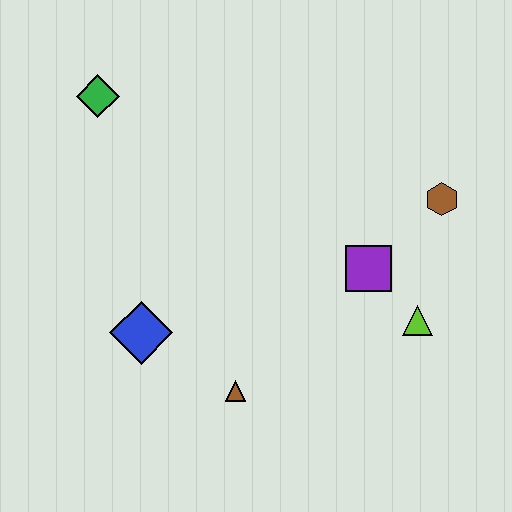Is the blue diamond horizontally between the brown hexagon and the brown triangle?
No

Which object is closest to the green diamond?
The blue diamond is closest to the green diamond.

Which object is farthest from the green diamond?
The lime triangle is farthest from the green diamond.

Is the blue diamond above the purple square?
No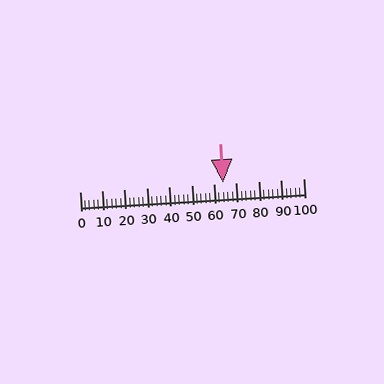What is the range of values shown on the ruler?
The ruler shows values from 0 to 100.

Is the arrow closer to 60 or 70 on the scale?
The arrow is closer to 60.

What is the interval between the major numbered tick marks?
The major tick marks are spaced 10 units apart.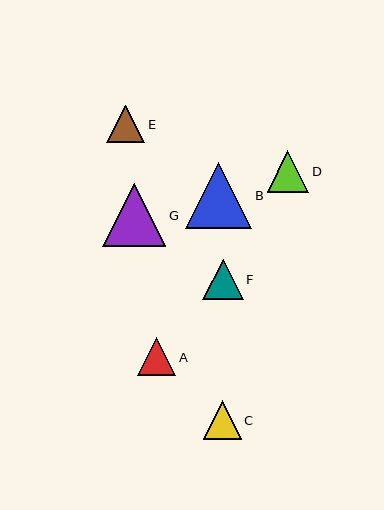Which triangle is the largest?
Triangle B is the largest with a size of approximately 66 pixels.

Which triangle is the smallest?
Triangle E is the smallest with a size of approximately 38 pixels.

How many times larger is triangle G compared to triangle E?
Triangle G is approximately 1.7 times the size of triangle E.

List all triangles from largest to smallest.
From largest to smallest: B, G, D, F, C, A, E.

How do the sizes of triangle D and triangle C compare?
Triangle D and triangle C are approximately the same size.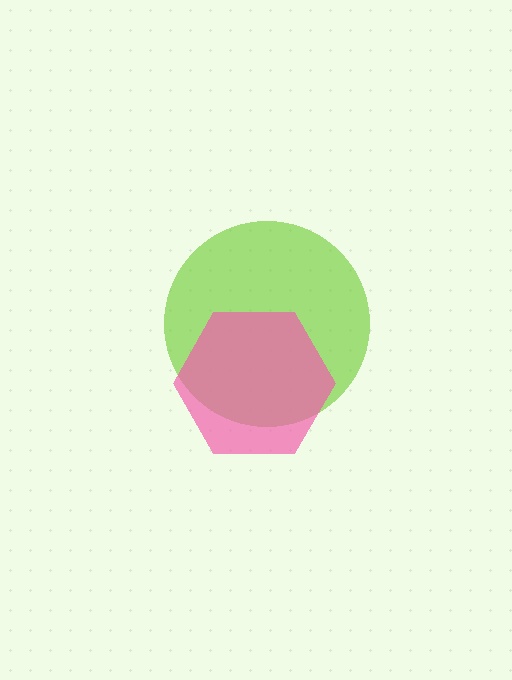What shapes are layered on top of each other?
The layered shapes are: a lime circle, a pink hexagon.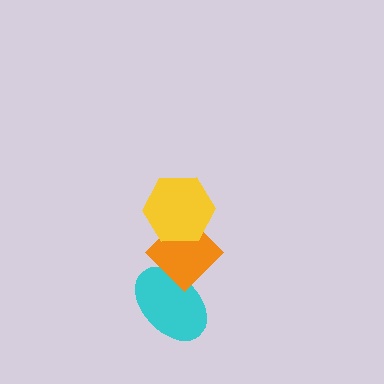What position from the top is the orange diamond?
The orange diamond is 2nd from the top.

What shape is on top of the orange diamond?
The yellow hexagon is on top of the orange diamond.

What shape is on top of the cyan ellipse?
The orange diamond is on top of the cyan ellipse.